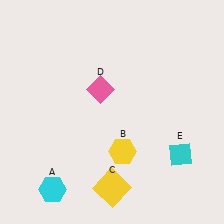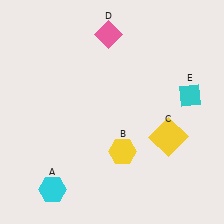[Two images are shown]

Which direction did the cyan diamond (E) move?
The cyan diamond (E) moved up.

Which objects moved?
The objects that moved are: the yellow square (C), the pink diamond (D), the cyan diamond (E).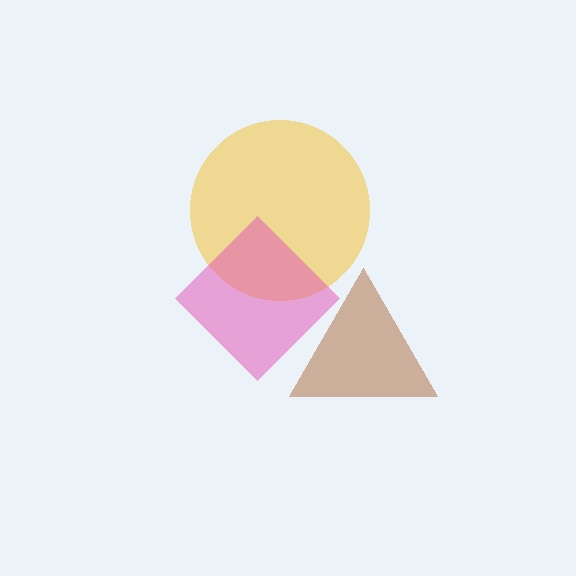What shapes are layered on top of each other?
The layered shapes are: a brown triangle, a yellow circle, a pink diamond.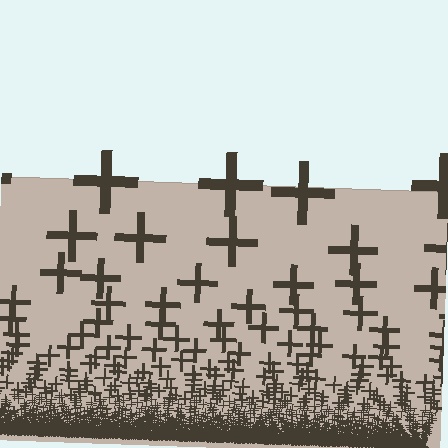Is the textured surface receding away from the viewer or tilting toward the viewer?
The surface appears to tilt toward the viewer. Texture elements get larger and sparser toward the top.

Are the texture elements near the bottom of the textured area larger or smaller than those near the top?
Smaller. The gradient is inverted — elements near the bottom are smaller and denser.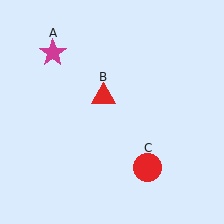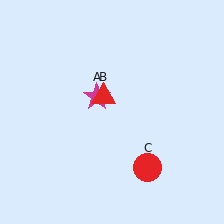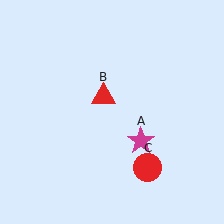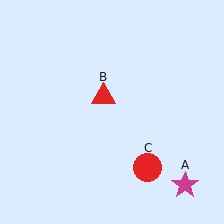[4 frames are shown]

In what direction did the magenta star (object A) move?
The magenta star (object A) moved down and to the right.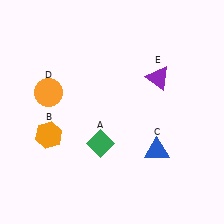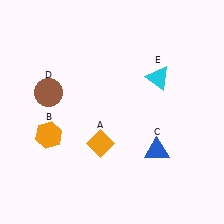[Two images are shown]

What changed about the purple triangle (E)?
In Image 1, E is purple. In Image 2, it changed to cyan.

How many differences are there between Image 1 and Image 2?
There are 3 differences between the two images.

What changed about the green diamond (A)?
In Image 1, A is green. In Image 2, it changed to orange.